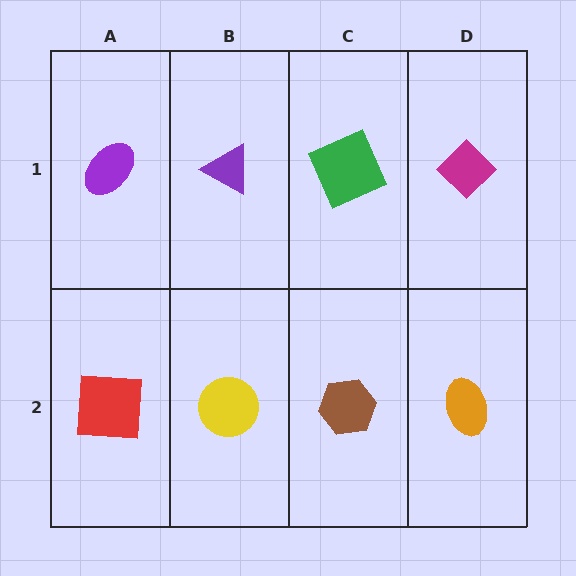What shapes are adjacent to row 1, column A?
A red square (row 2, column A), a purple triangle (row 1, column B).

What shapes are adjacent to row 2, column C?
A green square (row 1, column C), a yellow circle (row 2, column B), an orange ellipse (row 2, column D).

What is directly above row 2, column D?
A magenta diamond.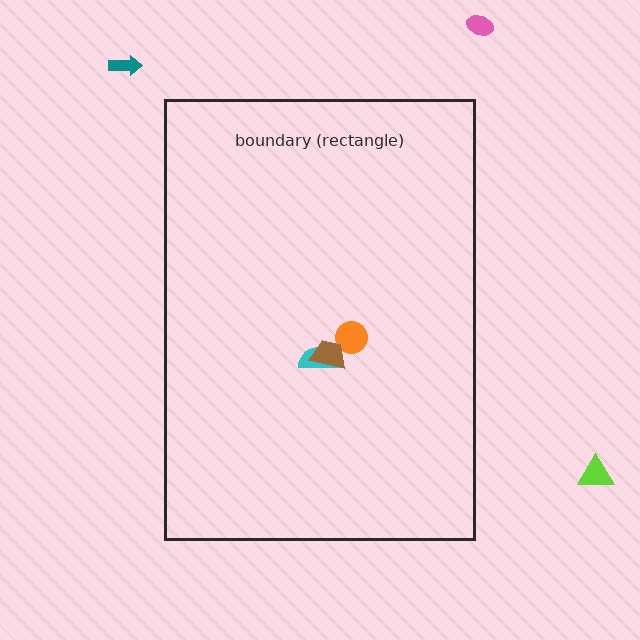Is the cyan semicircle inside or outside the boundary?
Inside.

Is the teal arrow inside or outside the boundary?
Outside.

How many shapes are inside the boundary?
3 inside, 3 outside.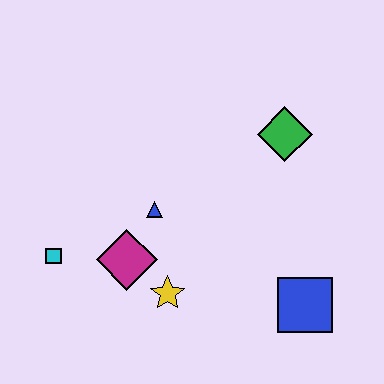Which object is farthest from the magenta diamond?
The green diamond is farthest from the magenta diamond.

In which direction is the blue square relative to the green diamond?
The blue square is below the green diamond.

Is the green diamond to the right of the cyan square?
Yes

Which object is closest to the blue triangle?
The magenta diamond is closest to the blue triangle.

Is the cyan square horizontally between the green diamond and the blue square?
No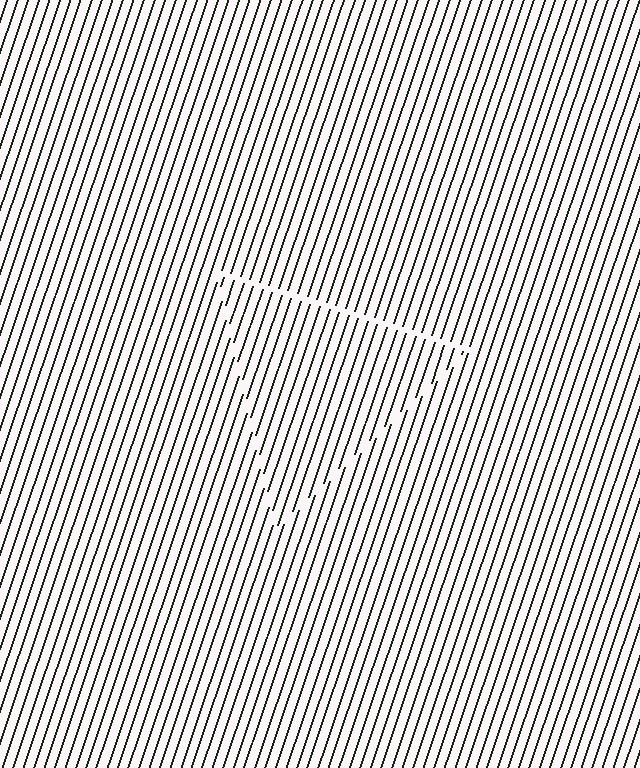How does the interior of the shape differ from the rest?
The interior of the shape contains the same grating, shifted by half a period — the contour is defined by the phase discontinuity where line-ends from the inner and outer gratings abut.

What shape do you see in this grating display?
An illusory triangle. The interior of the shape contains the same grating, shifted by half a period — the contour is defined by the phase discontinuity where line-ends from the inner and outer gratings abut.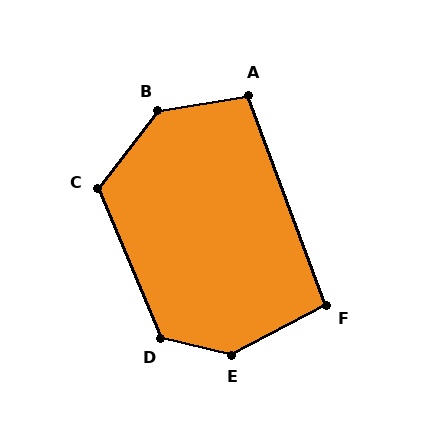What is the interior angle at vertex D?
Approximately 125 degrees (obtuse).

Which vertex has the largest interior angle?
E, at approximately 140 degrees.